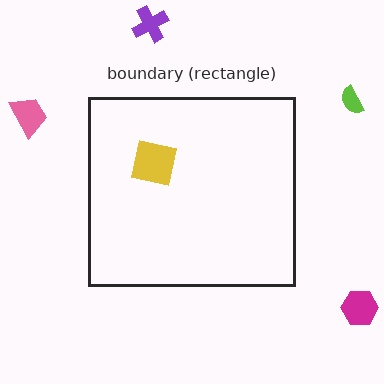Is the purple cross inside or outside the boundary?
Outside.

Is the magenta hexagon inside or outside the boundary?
Outside.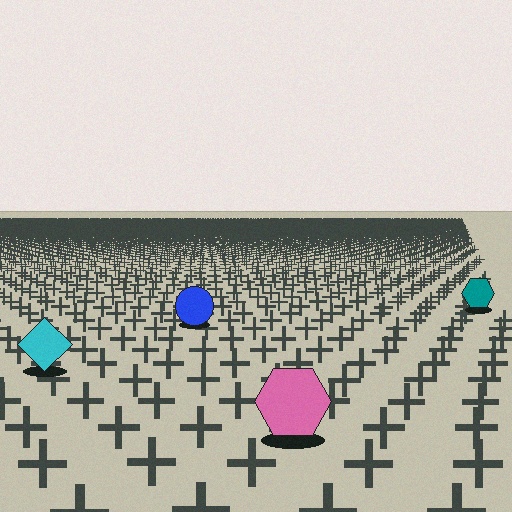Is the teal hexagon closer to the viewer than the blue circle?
No. The blue circle is closer — you can tell from the texture gradient: the ground texture is coarser near it.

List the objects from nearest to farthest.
From nearest to farthest: the pink hexagon, the cyan diamond, the blue circle, the teal hexagon.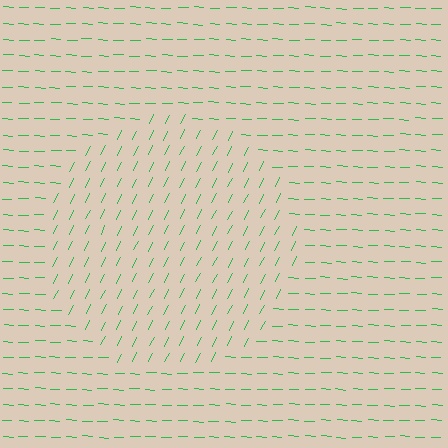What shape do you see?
I see a circle.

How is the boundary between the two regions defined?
The boundary is defined purely by a change in line orientation (approximately 67 degrees difference). All lines are the same color and thickness.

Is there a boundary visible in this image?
Yes, there is a texture boundary formed by a change in line orientation.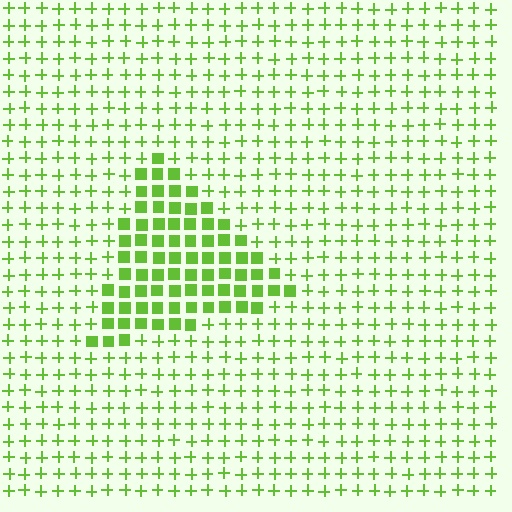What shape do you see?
I see a triangle.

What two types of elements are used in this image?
The image uses squares inside the triangle region and plus signs outside it.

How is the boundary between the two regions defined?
The boundary is defined by a change in element shape: squares inside vs. plus signs outside. All elements share the same color and spacing.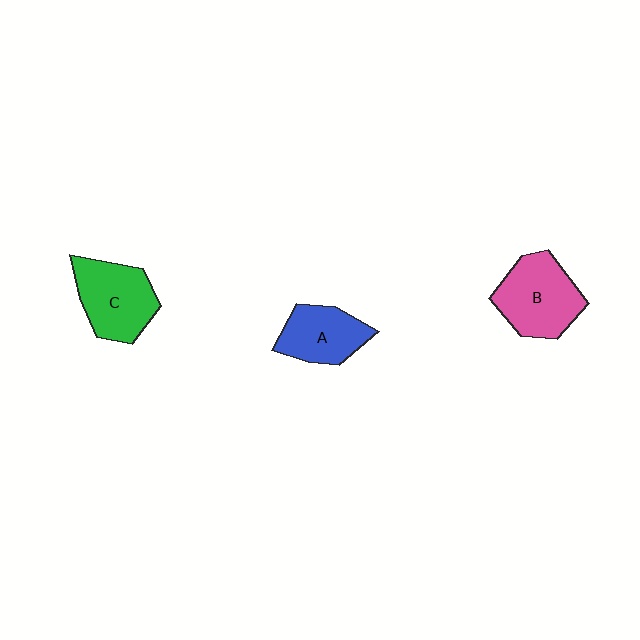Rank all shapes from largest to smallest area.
From largest to smallest: B (pink), C (green), A (blue).